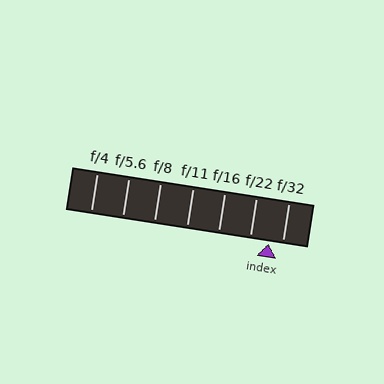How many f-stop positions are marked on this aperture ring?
There are 7 f-stop positions marked.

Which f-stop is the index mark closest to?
The index mark is closest to f/32.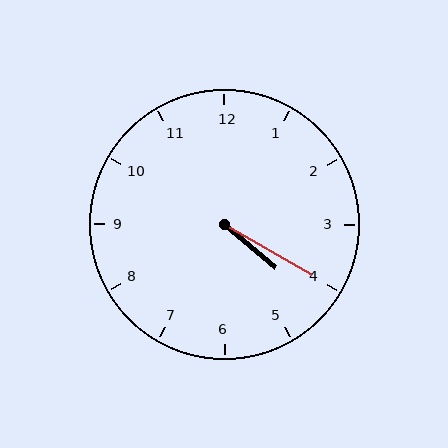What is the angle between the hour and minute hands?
Approximately 10 degrees.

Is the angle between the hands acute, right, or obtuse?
It is acute.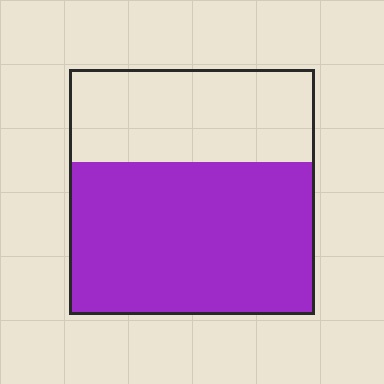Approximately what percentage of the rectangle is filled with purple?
Approximately 60%.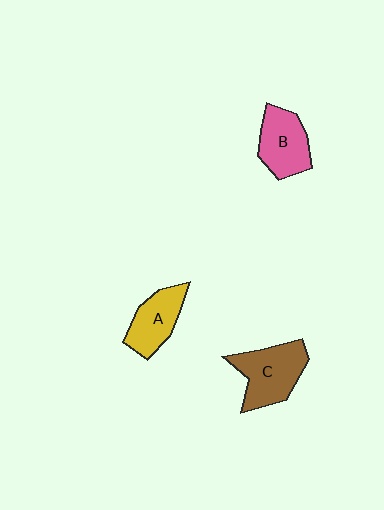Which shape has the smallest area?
Shape A (yellow).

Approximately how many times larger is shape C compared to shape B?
Approximately 1.2 times.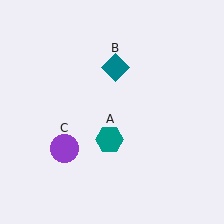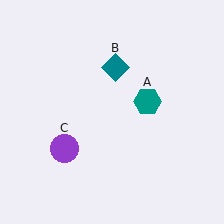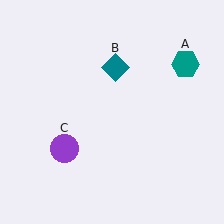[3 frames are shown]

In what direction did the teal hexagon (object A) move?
The teal hexagon (object A) moved up and to the right.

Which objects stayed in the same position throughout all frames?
Teal diamond (object B) and purple circle (object C) remained stationary.